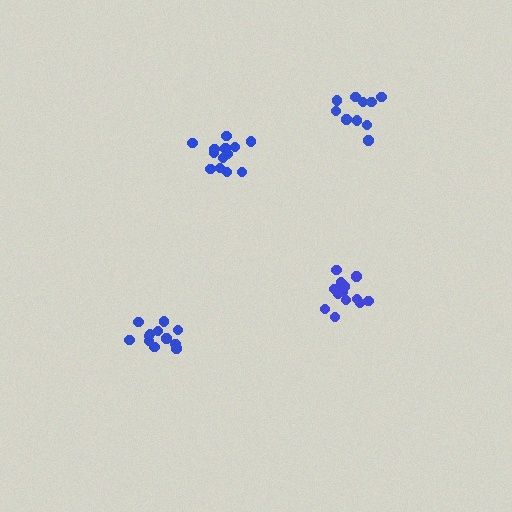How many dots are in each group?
Group 1: 13 dots, Group 2: 10 dots, Group 3: 12 dots, Group 4: 13 dots (48 total).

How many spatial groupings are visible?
There are 4 spatial groupings.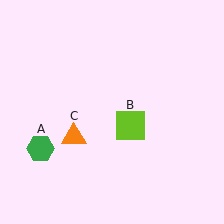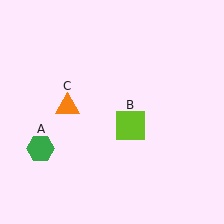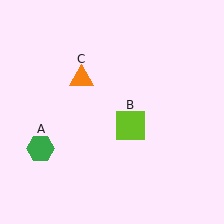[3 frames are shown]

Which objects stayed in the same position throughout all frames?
Green hexagon (object A) and lime square (object B) remained stationary.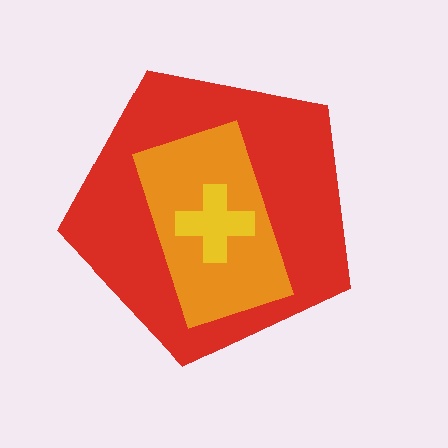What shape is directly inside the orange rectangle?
The yellow cross.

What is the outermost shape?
The red pentagon.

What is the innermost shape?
The yellow cross.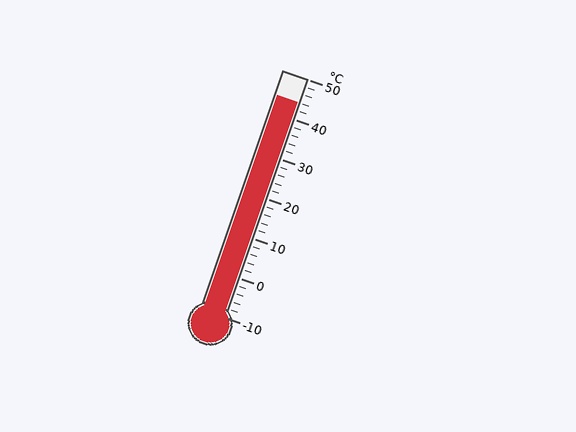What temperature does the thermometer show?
The thermometer shows approximately 44°C.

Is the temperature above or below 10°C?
The temperature is above 10°C.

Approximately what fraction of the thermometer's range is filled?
The thermometer is filled to approximately 90% of its range.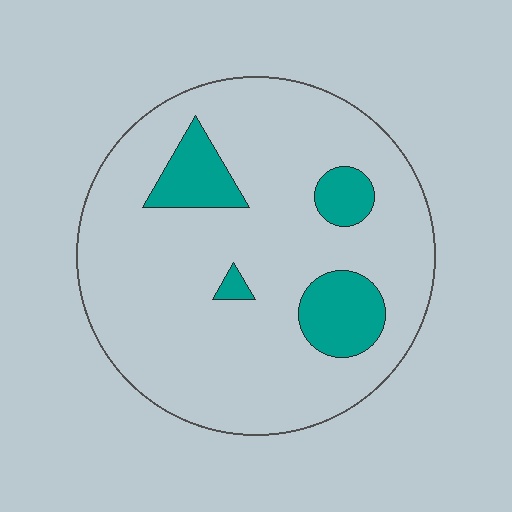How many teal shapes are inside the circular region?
4.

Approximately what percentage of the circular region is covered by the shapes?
Approximately 15%.